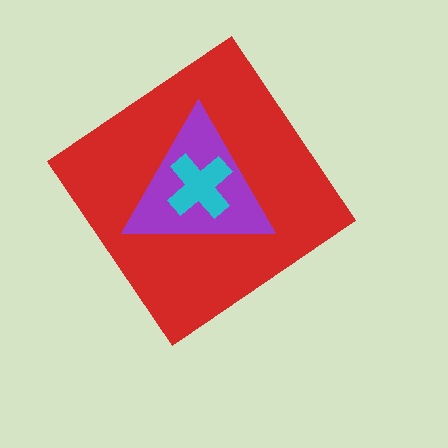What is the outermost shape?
The red diamond.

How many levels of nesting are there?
3.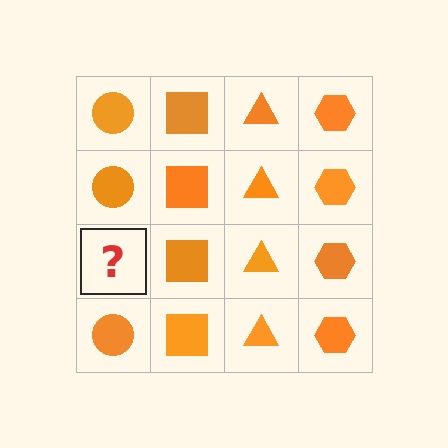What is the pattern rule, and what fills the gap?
The rule is that each column has a consistent shape. The gap should be filled with an orange circle.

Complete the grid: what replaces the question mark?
The question mark should be replaced with an orange circle.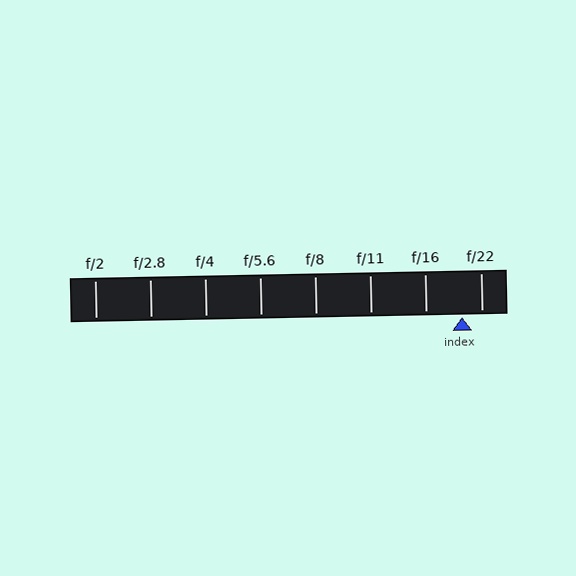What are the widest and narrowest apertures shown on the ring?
The widest aperture shown is f/2 and the narrowest is f/22.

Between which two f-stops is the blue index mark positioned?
The index mark is between f/16 and f/22.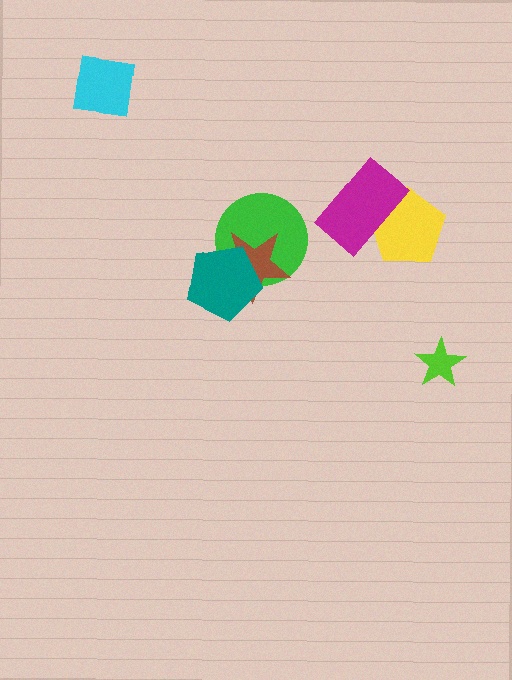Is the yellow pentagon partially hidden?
Yes, it is partially covered by another shape.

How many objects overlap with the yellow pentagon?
1 object overlaps with the yellow pentagon.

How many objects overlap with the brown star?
2 objects overlap with the brown star.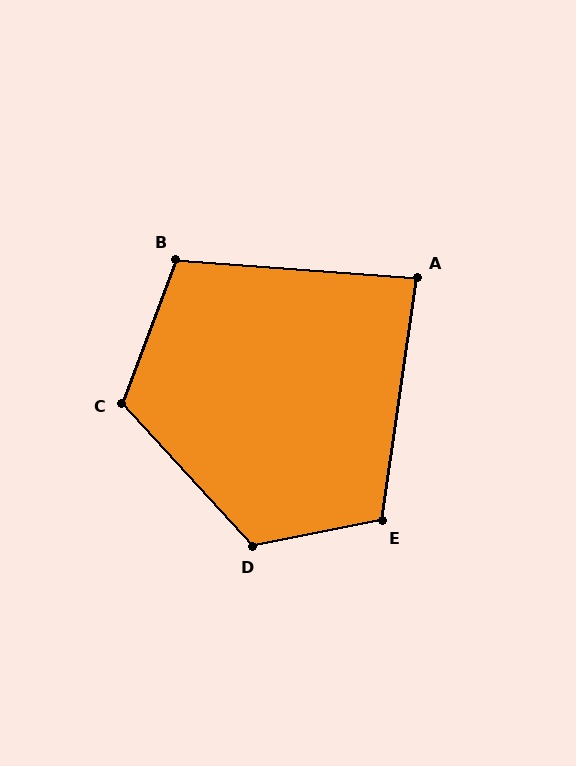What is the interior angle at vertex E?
Approximately 109 degrees (obtuse).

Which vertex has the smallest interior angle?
A, at approximately 86 degrees.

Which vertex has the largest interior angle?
D, at approximately 121 degrees.